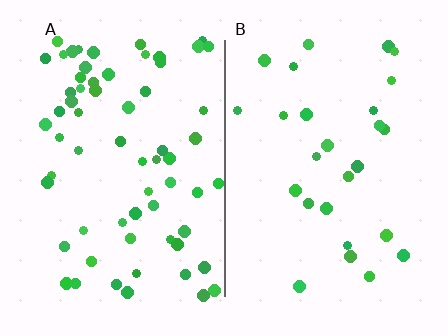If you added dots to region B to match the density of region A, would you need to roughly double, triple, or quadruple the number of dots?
Approximately double.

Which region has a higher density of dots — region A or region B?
A (the left).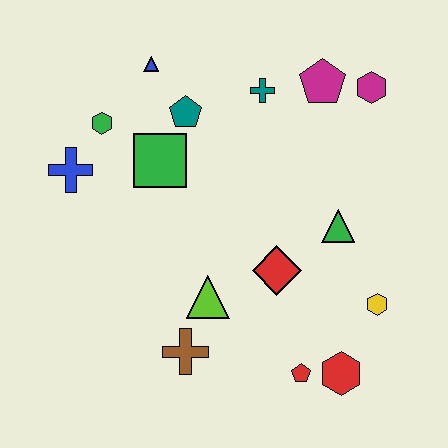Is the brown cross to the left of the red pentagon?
Yes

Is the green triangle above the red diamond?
Yes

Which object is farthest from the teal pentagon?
The red hexagon is farthest from the teal pentagon.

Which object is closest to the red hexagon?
The red pentagon is closest to the red hexagon.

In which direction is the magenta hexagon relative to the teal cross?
The magenta hexagon is to the right of the teal cross.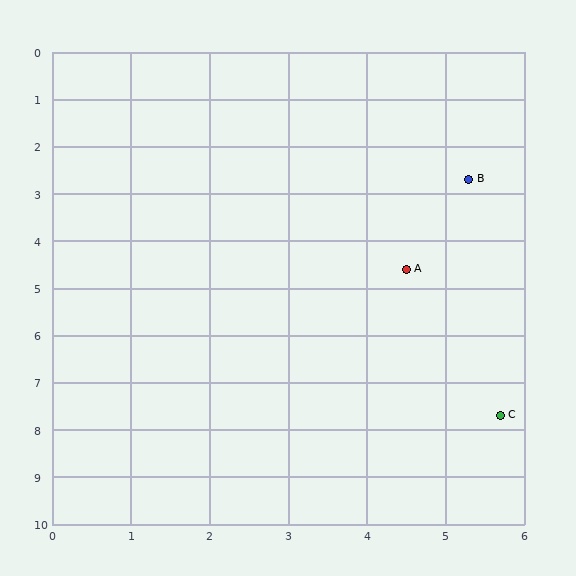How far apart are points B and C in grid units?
Points B and C are about 5.0 grid units apart.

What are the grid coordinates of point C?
Point C is at approximately (5.7, 7.7).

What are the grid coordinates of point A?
Point A is at approximately (4.5, 4.6).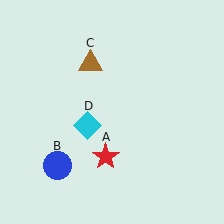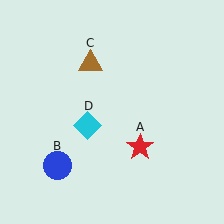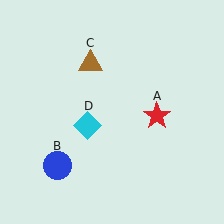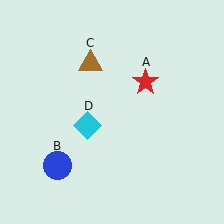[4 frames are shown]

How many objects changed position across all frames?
1 object changed position: red star (object A).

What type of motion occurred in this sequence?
The red star (object A) rotated counterclockwise around the center of the scene.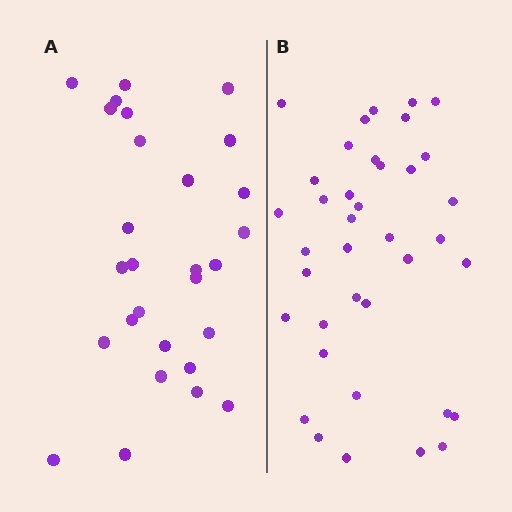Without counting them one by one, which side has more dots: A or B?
Region B (the right region) has more dots.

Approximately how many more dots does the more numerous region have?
Region B has roughly 10 or so more dots than region A.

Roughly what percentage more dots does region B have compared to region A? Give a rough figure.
About 35% more.